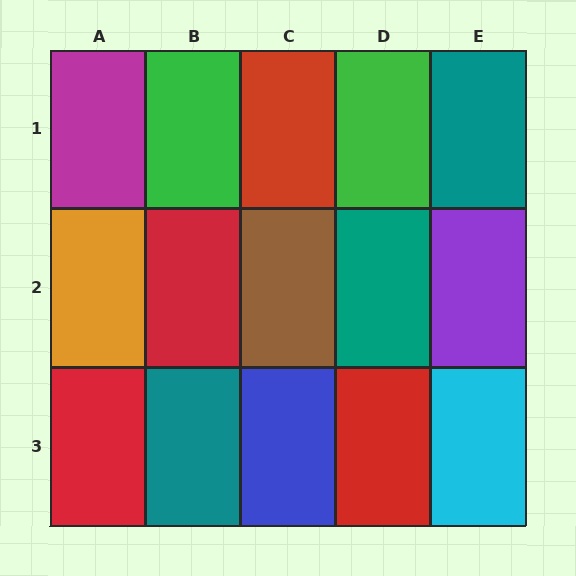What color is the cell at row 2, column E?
Purple.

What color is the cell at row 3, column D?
Red.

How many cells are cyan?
1 cell is cyan.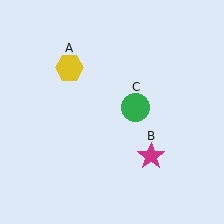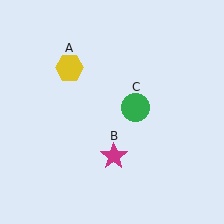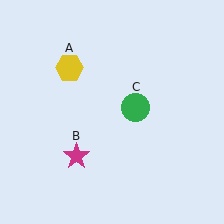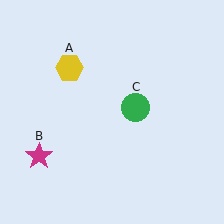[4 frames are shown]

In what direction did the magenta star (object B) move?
The magenta star (object B) moved left.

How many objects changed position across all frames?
1 object changed position: magenta star (object B).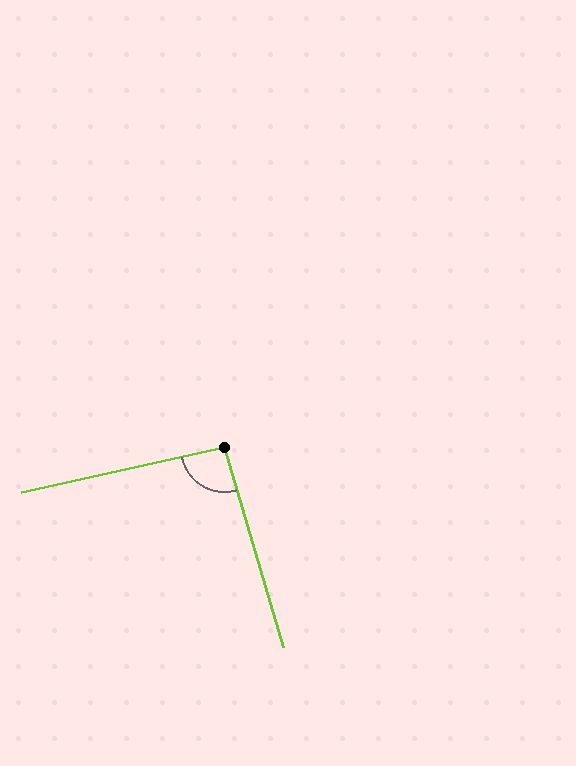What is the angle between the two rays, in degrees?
Approximately 94 degrees.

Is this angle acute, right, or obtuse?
It is approximately a right angle.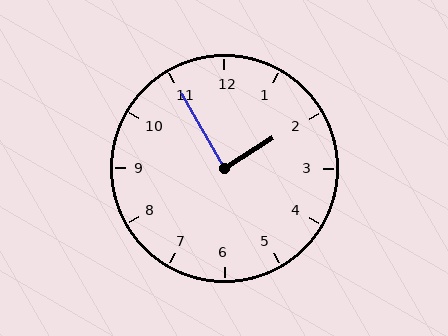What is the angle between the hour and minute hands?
Approximately 88 degrees.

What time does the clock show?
1:55.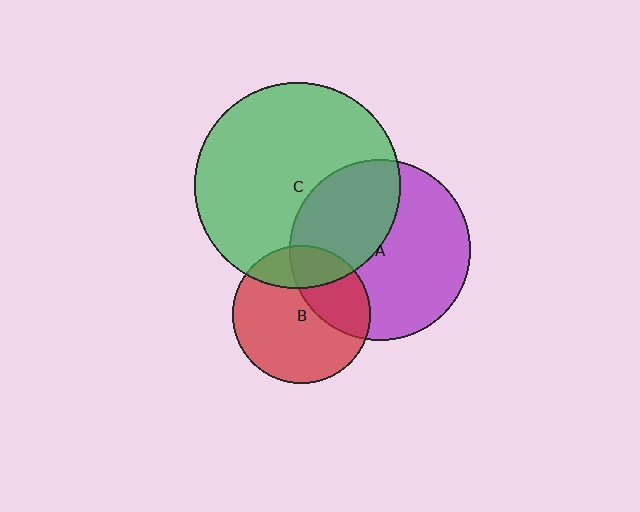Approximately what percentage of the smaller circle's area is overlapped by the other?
Approximately 30%.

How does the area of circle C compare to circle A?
Approximately 1.3 times.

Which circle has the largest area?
Circle C (green).